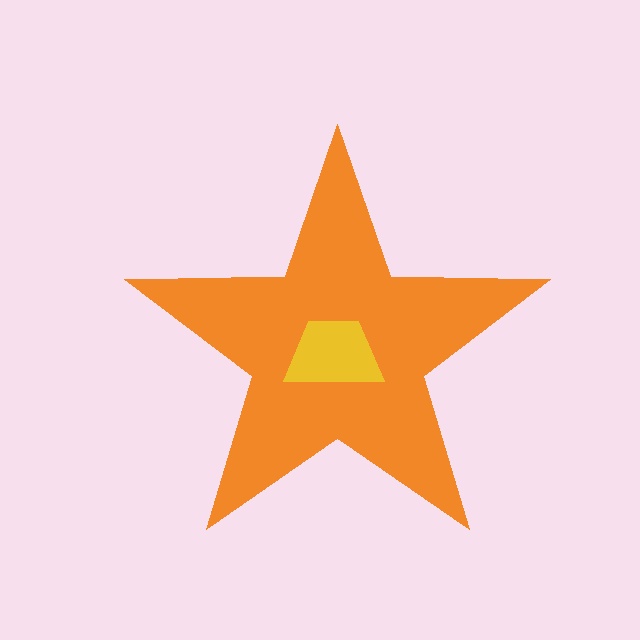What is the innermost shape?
The yellow trapezoid.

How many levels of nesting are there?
2.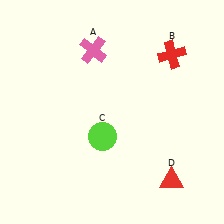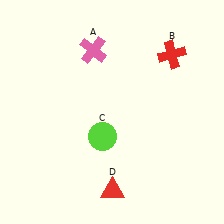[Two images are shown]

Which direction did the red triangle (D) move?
The red triangle (D) moved left.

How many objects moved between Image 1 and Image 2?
1 object moved between the two images.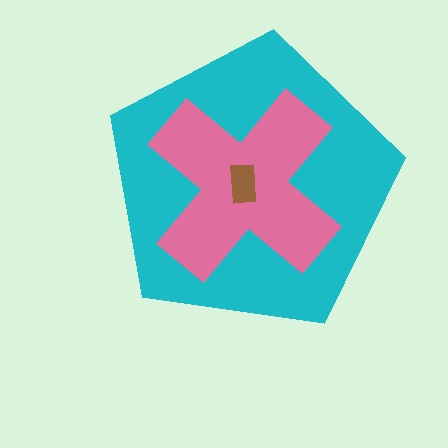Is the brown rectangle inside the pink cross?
Yes.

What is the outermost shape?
The cyan pentagon.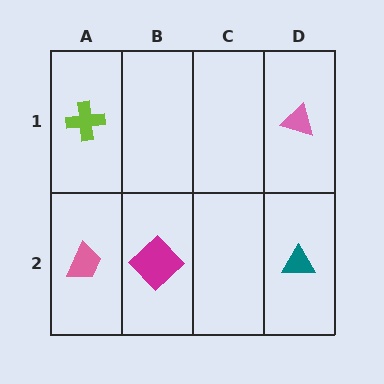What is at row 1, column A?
A lime cross.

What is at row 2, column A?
A pink trapezoid.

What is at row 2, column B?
A magenta diamond.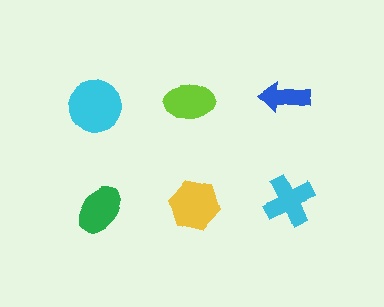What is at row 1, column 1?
A cyan circle.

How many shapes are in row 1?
3 shapes.